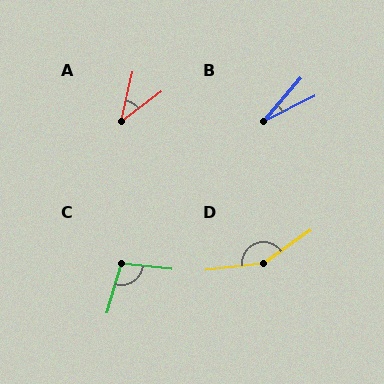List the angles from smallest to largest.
B (23°), A (40°), C (101°), D (152°).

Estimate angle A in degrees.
Approximately 40 degrees.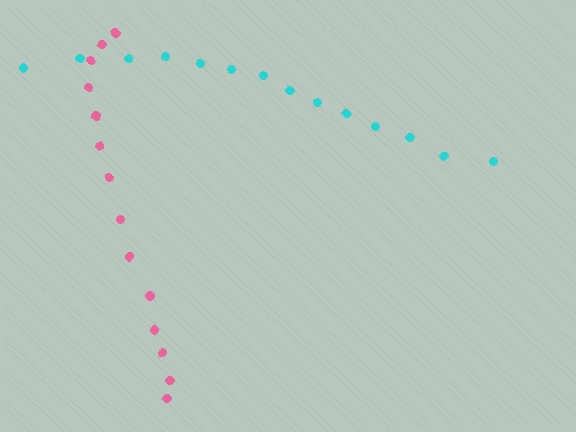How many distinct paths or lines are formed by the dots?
There are 2 distinct paths.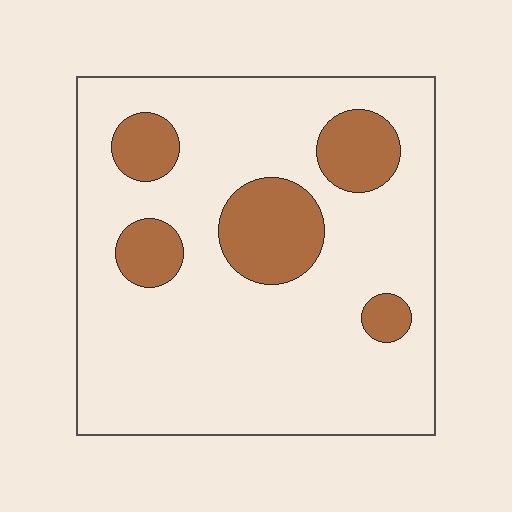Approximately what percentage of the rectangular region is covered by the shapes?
Approximately 20%.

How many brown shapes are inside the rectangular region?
5.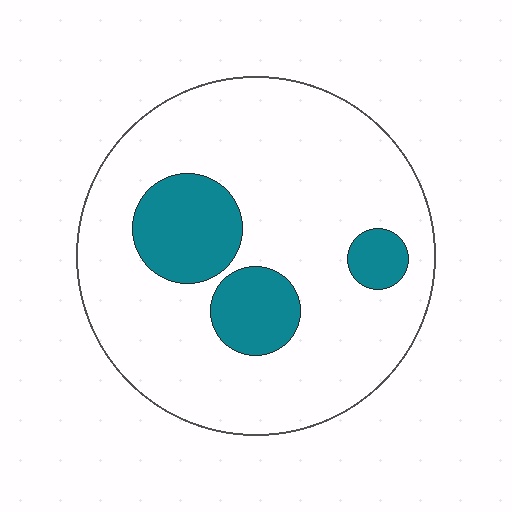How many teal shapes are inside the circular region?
3.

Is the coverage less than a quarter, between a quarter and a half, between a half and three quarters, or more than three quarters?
Less than a quarter.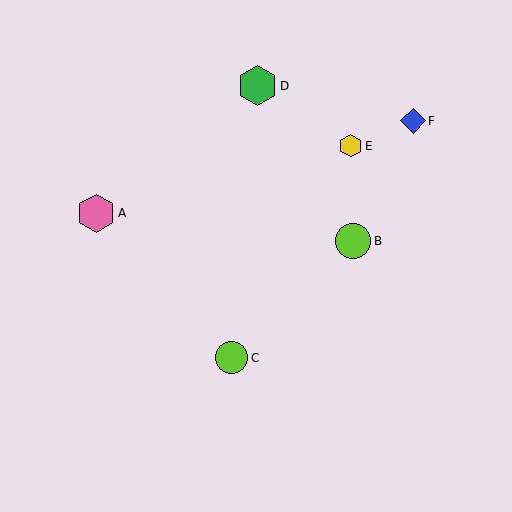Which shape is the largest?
The green hexagon (labeled D) is the largest.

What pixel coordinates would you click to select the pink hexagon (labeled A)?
Click at (96, 213) to select the pink hexagon A.